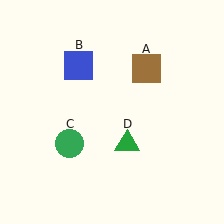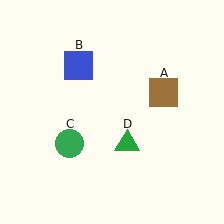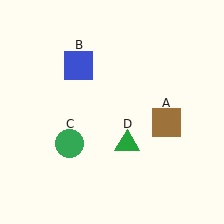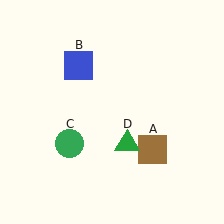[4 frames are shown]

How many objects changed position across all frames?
1 object changed position: brown square (object A).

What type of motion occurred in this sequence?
The brown square (object A) rotated clockwise around the center of the scene.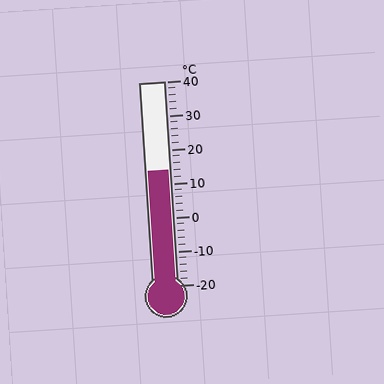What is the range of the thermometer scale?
The thermometer scale ranges from -20°C to 40°C.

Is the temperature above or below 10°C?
The temperature is above 10°C.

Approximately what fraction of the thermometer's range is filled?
The thermometer is filled to approximately 55% of its range.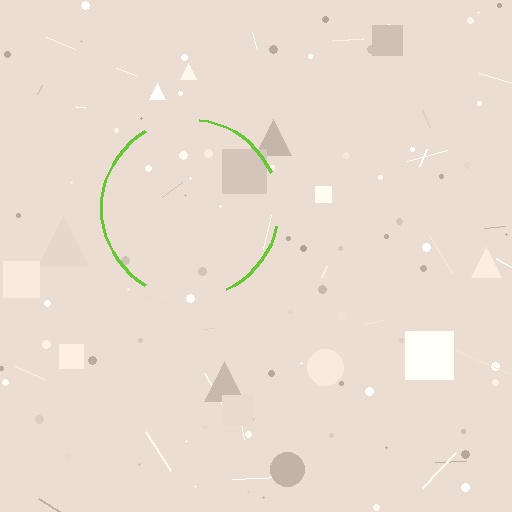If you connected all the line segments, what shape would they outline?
They would outline a circle.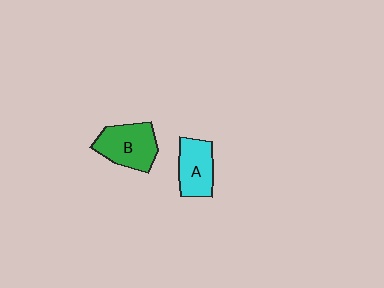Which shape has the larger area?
Shape B (green).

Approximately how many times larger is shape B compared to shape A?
Approximately 1.2 times.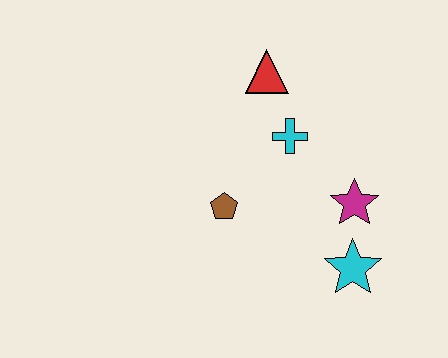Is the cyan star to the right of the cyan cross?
Yes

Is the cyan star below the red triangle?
Yes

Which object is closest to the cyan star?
The magenta star is closest to the cyan star.